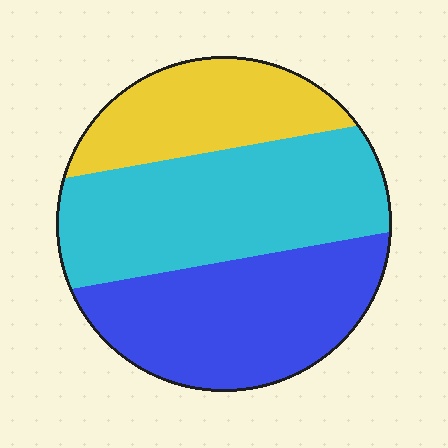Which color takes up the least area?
Yellow, at roughly 25%.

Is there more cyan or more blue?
Cyan.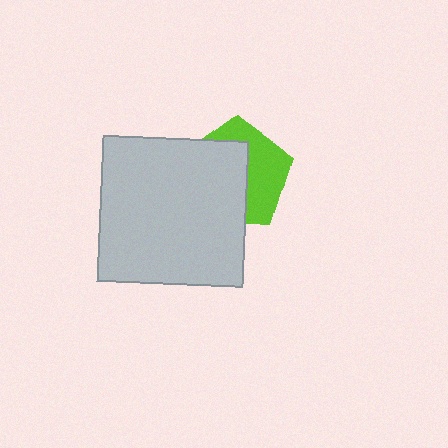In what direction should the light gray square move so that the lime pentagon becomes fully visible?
The light gray square should move toward the lower-left. That is the shortest direction to clear the overlap and leave the lime pentagon fully visible.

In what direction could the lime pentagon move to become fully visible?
The lime pentagon could move toward the upper-right. That would shift it out from behind the light gray square entirely.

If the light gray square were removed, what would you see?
You would see the complete lime pentagon.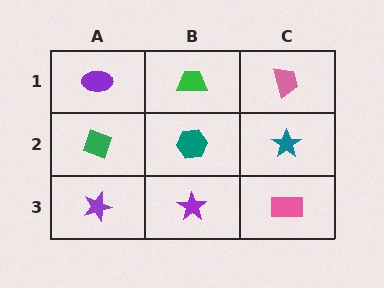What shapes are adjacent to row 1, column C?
A teal star (row 2, column C), a green trapezoid (row 1, column B).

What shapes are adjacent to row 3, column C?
A teal star (row 2, column C), a purple star (row 3, column B).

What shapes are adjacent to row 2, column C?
A pink trapezoid (row 1, column C), a pink rectangle (row 3, column C), a teal hexagon (row 2, column B).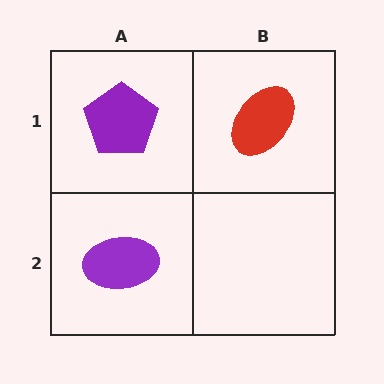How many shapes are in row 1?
2 shapes.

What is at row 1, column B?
A red ellipse.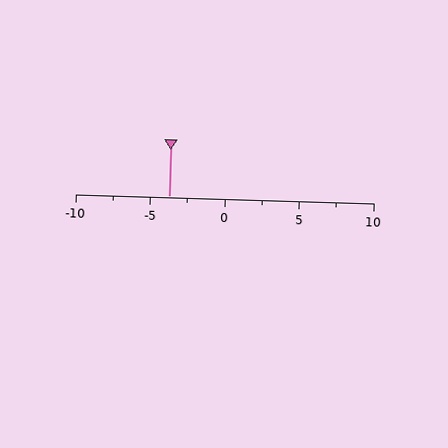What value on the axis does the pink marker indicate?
The marker indicates approximately -3.8.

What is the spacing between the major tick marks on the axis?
The major ticks are spaced 5 apart.